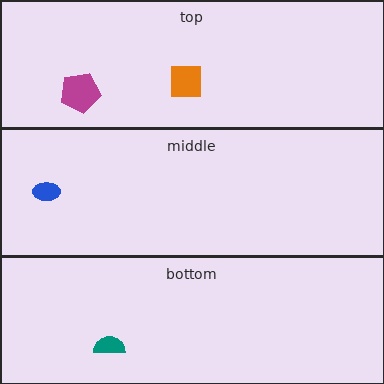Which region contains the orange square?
The top region.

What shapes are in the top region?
The orange square, the magenta pentagon.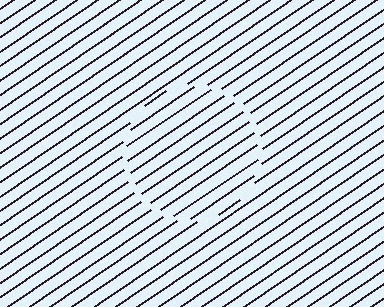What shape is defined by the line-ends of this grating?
An illusory circle. The interior of the shape contains the same grating, shifted by half a period — the contour is defined by the phase discontinuity where line-ends from the inner and outer gratings abut.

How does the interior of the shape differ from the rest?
The interior of the shape contains the same grating, shifted by half a period — the contour is defined by the phase discontinuity where line-ends from the inner and outer gratings abut.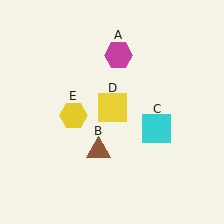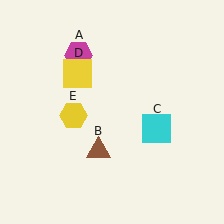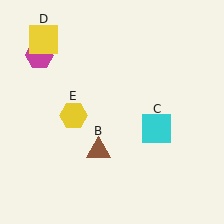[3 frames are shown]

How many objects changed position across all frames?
2 objects changed position: magenta hexagon (object A), yellow square (object D).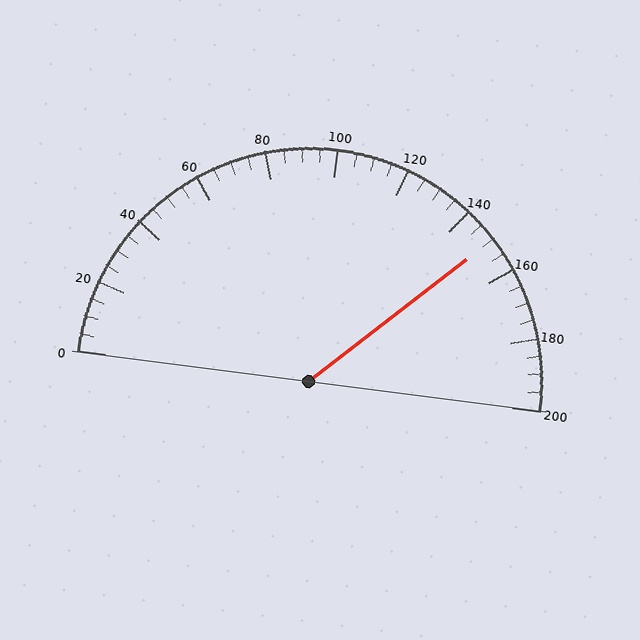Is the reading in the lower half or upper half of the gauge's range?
The reading is in the upper half of the range (0 to 200).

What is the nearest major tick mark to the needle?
The nearest major tick mark is 160.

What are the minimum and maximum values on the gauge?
The gauge ranges from 0 to 200.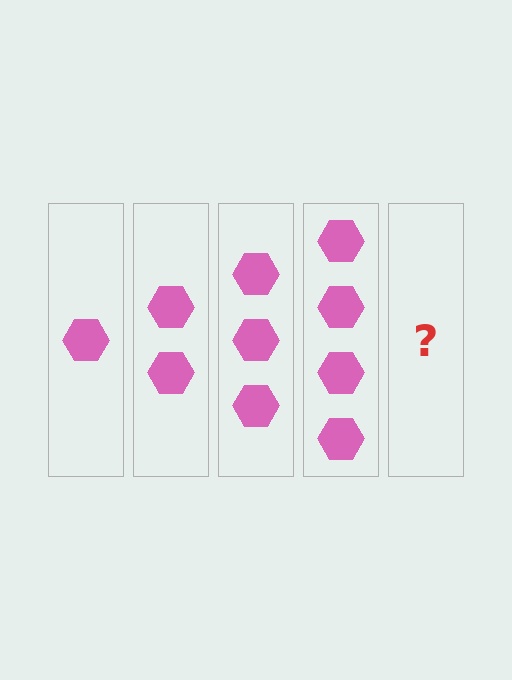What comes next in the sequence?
The next element should be 5 hexagons.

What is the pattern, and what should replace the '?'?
The pattern is that each step adds one more hexagon. The '?' should be 5 hexagons.